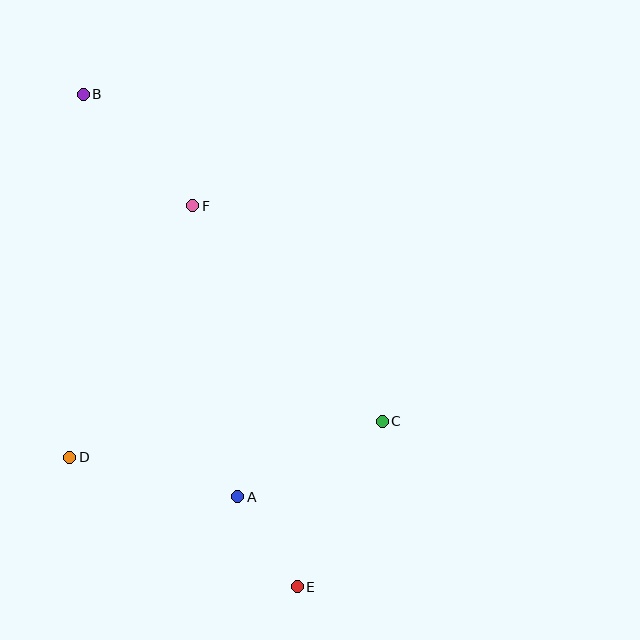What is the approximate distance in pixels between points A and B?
The distance between A and B is approximately 431 pixels.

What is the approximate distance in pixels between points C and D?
The distance between C and D is approximately 315 pixels.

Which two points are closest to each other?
Points A and E are closest to each other.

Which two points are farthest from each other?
Points B and E are farthest from each other.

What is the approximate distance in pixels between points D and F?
The distance between D and F is approximately 280 pixels.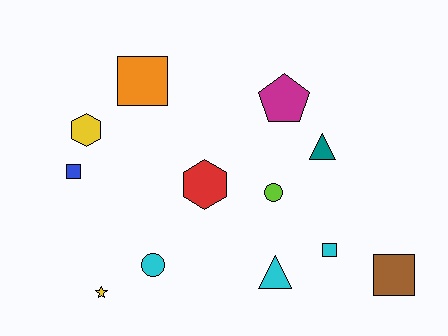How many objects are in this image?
There are 12 objects.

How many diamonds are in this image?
There are no diamonds.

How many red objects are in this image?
There is 1 red object.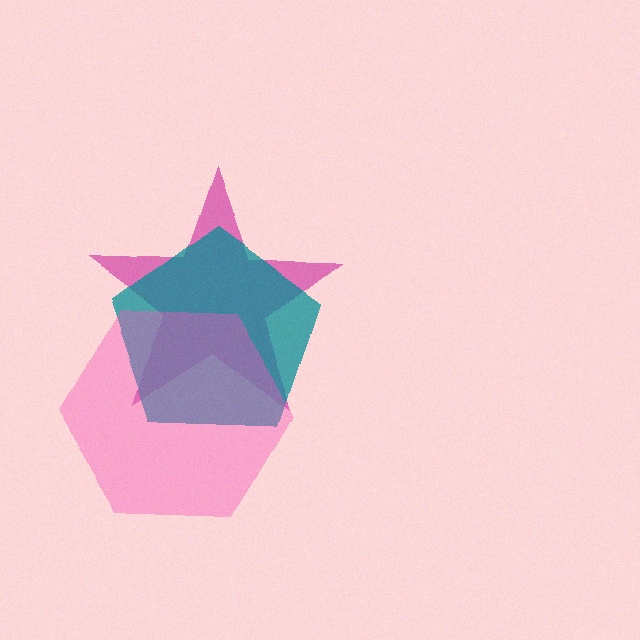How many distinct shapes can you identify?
There are 3 distinct shapes: a magenta star, a teal pentagon, a pink hexagon.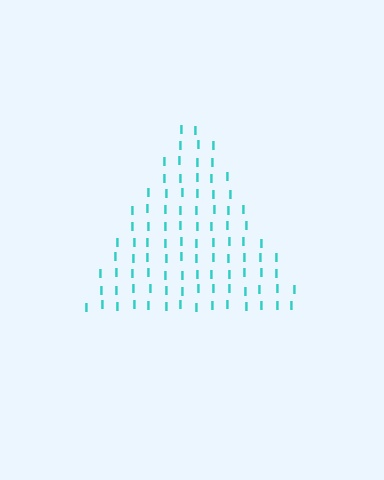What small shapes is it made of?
It is made of small letter I's.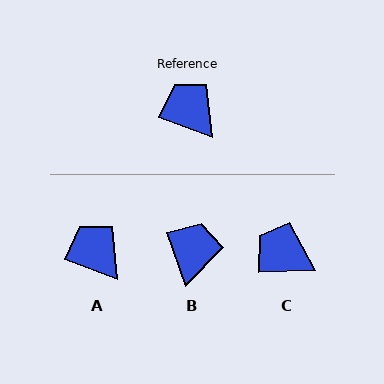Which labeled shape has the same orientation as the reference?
A.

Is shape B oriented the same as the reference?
No, it is off by about 50 degrees.